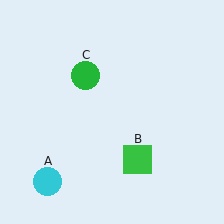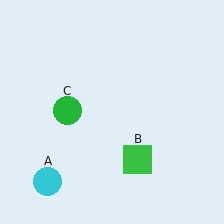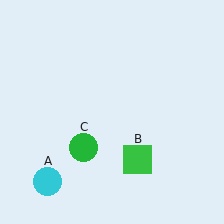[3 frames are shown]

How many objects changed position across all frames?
1 object changed position: green circle (object C).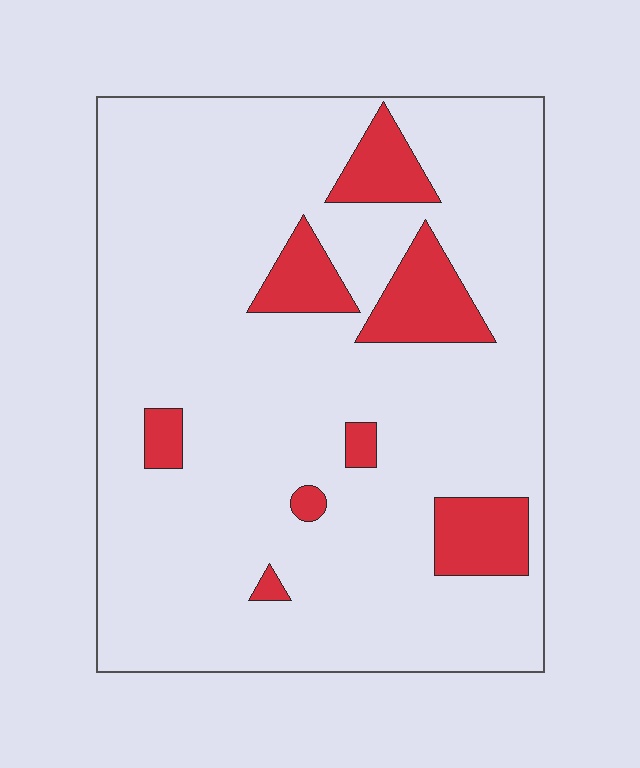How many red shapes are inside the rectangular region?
8.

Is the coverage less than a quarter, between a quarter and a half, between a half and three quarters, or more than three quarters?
Less than a quarter.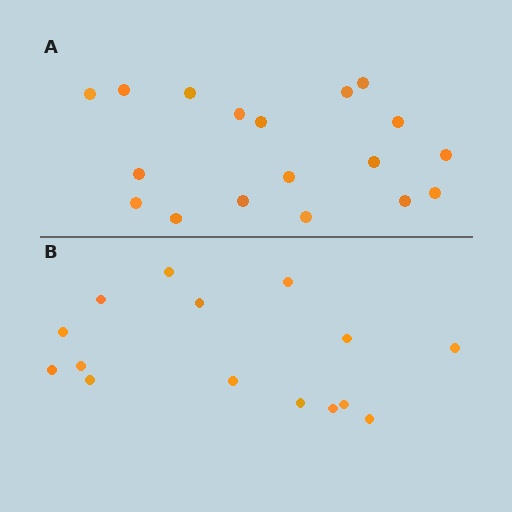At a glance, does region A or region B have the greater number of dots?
Region A (the top region) has more dots.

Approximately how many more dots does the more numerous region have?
Region A has just a few more — roughly 2 or 3 more dots than region B.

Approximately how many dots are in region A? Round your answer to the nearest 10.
About 20 dots. (The exact count is 18, which rounds to 20.)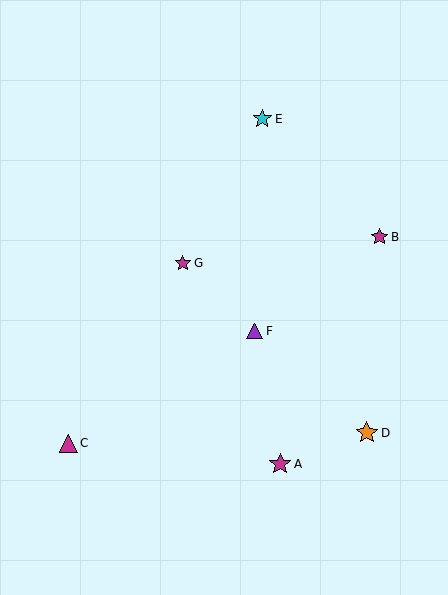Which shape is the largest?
The magenta star (labeled A) is the largest.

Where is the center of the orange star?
The center of the orange star is at (367, 433).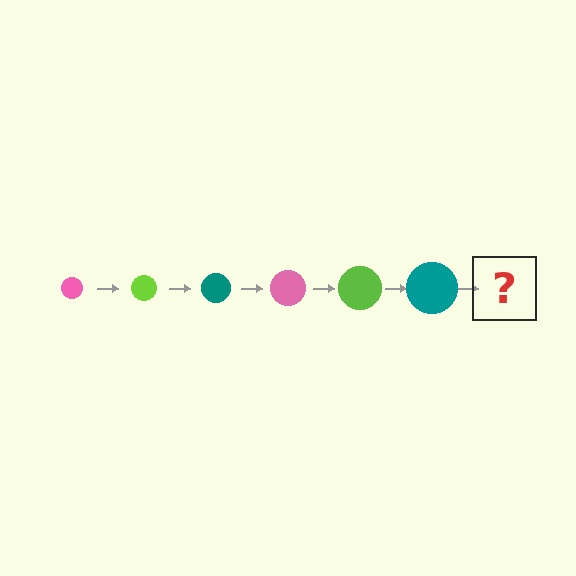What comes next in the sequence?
The next element should be a pink circle, larger than the previous one.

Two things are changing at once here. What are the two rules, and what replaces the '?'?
The two rules are that the circle grows larger each step and the color cycles through pink, lime, and teal. The '?' should be a pink circle, larger than the previous one.